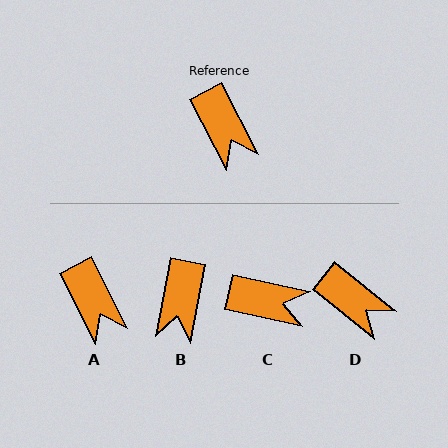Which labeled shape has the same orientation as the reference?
A.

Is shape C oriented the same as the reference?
No, it is off by about 51 degrees.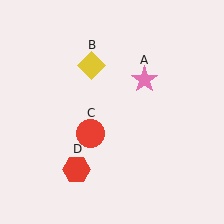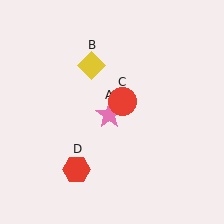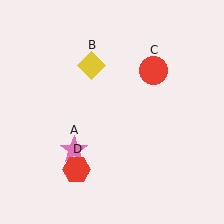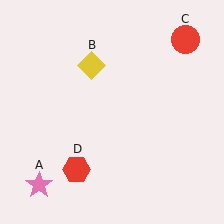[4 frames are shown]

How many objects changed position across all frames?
2 objects changed position: pink star (object A), red circle (object C).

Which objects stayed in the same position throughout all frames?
Yellow diamond (object B) and red hexagon (object D) remained stationary.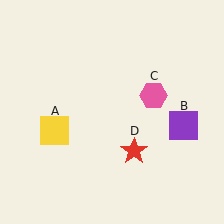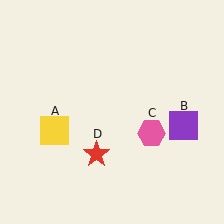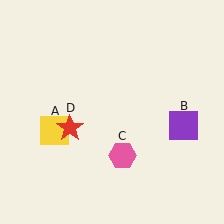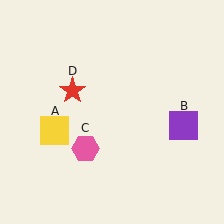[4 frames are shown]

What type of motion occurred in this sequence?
The pink hexagon (object C), red star (object D) rotated clockwise around the center of the scene.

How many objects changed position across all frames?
2 objects changed position: pink hexagon (object C), red star (object D).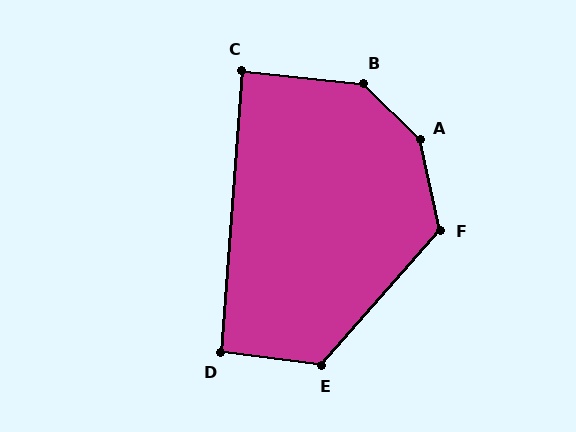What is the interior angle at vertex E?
Approximately 124 degrees (obtuse).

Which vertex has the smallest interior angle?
C, at approximately 88 degrees.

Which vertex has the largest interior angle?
A, at approximately 147 degrees.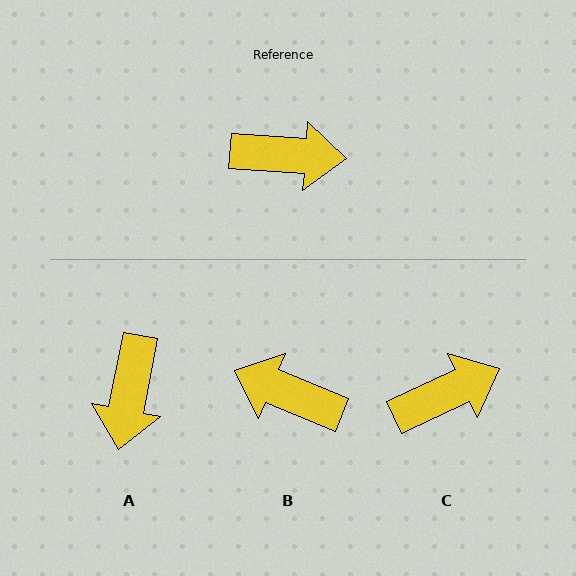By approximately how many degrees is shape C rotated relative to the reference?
Approximately 29 degrees counter-clockwise.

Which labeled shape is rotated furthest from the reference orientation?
B, about 162 degrees away.